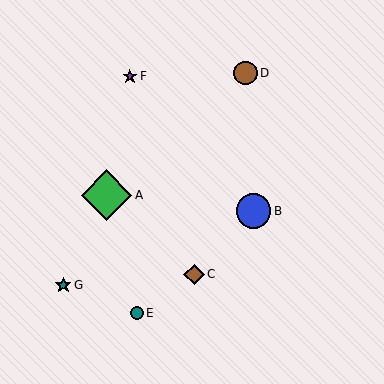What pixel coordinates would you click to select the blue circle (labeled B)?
Click at (254, 211) to select the blue circle B.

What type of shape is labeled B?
Shape B is a blue circle.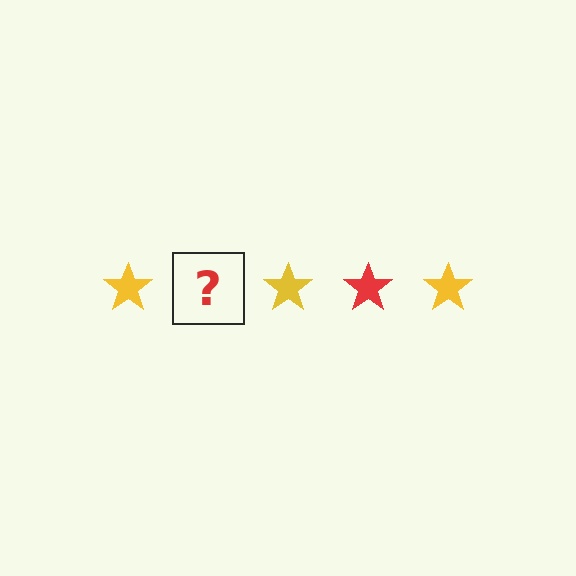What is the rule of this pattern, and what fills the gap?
The rule is that the pattern cycles through yellow, red stars. The gap should be filled with a red star.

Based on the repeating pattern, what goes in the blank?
The blank should be a red star.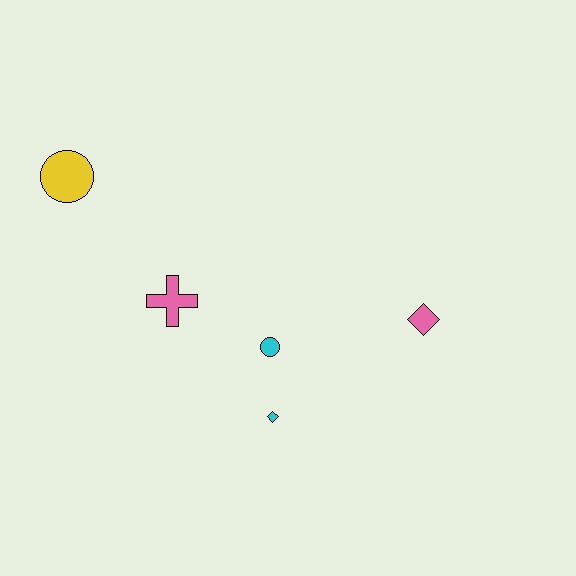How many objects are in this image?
There are 5 objects.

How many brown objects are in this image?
There are no brown objects.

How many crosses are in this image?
There is 1 cross.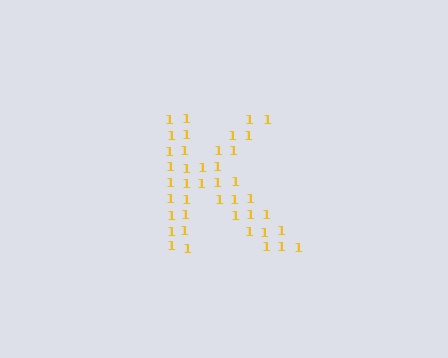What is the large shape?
The large shape is the letter K.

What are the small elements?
The small elements are digit 1's.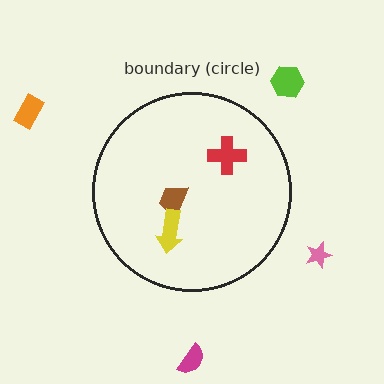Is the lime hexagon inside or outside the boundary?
Outside.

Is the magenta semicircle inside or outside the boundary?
Outside.